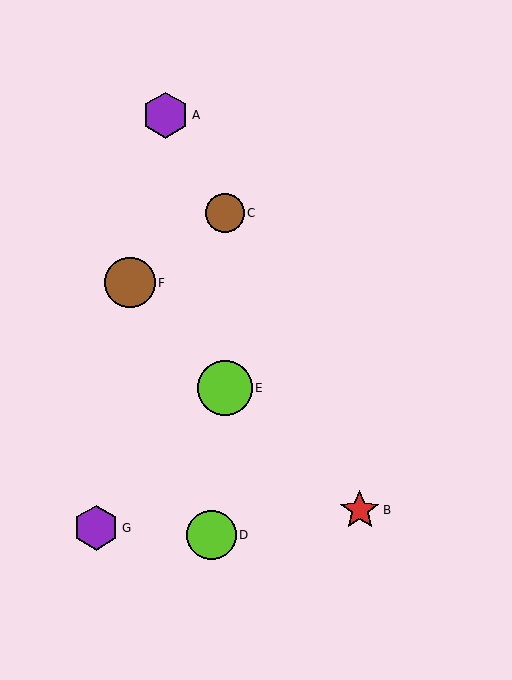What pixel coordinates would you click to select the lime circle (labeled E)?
Click at (225, 388) to select the lime circle E.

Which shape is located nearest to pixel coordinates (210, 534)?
The lime circle (labeled D) at (211, 535) is nearest to that location.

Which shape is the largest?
The lime circle (labeled E) is the largest.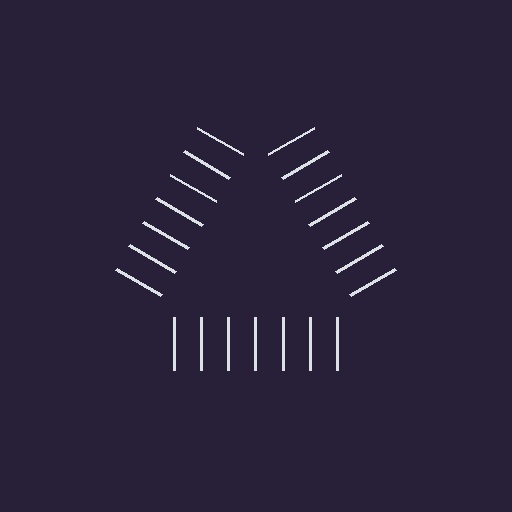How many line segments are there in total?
21 — 7 along each of the 3 edges.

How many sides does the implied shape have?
3 sides — the line-ends trace a triangle.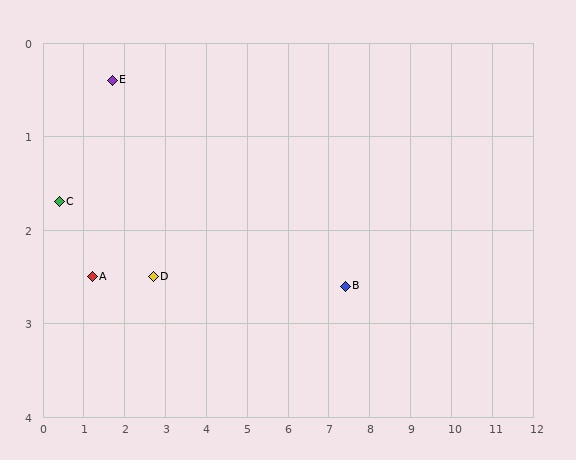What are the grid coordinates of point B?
Point B is at approximately (7.4, 2.6).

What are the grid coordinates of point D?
Point D is at approximately (2.7, 2.5).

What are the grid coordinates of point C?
Point C is at approximately (0.4, 1.7).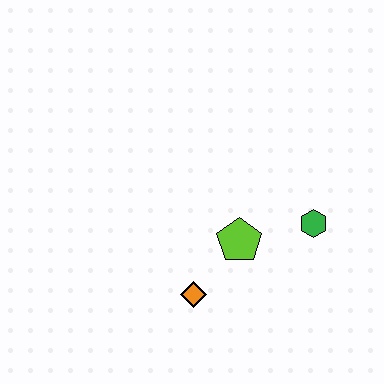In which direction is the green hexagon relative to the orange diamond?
The green hexagon is to the right of the orange diamond.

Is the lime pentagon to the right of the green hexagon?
No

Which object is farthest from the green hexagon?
The orange diamond is farthest from the green hexagon.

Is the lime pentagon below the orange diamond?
No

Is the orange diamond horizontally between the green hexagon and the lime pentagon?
No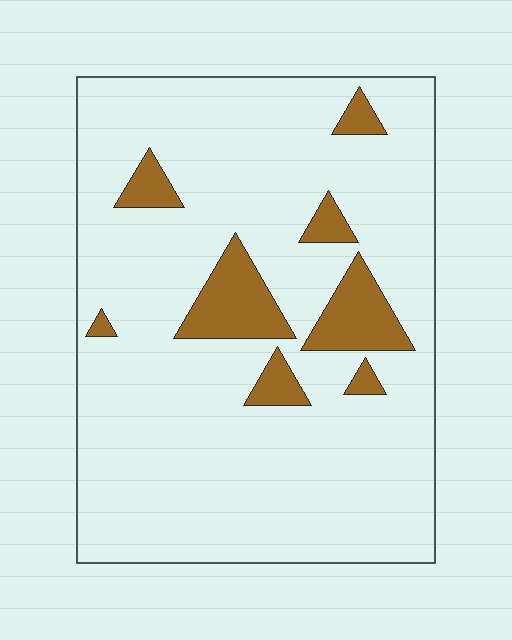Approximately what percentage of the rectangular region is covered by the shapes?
Approximately 10%.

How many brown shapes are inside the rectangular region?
8.